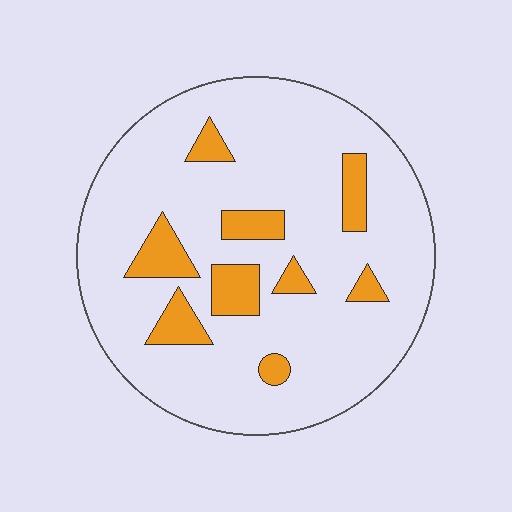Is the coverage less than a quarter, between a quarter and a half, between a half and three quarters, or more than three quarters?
Less than a quarter.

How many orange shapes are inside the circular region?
9.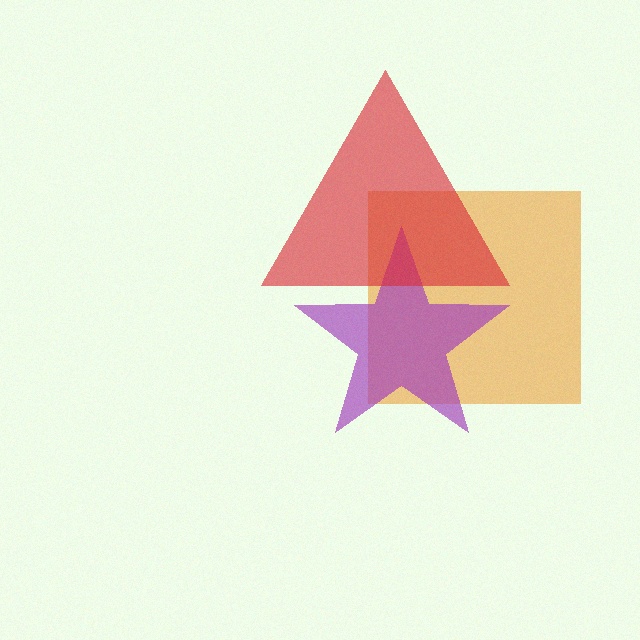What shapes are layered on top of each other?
The layered shapes are: an orange square, a purple star, a red triangle.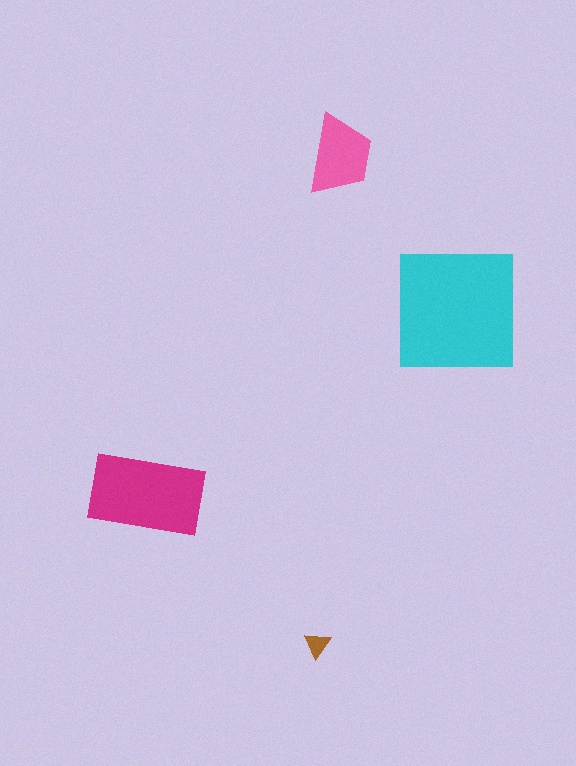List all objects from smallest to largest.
The brown triangle, the pink trapezoid, the magenta rectangle, the cyan square.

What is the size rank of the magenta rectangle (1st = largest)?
2nd.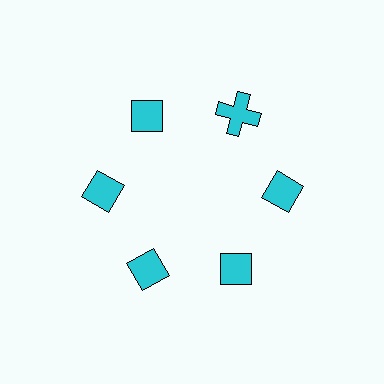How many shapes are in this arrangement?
There are 6 shapes arranged in a ring pattern.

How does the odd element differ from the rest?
It has a different shape: cross instead of diamond.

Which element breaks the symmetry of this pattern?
The cyan cross at roughly the 1 o'clock position breaks the symmetry. All other shapes are cyan diamonds.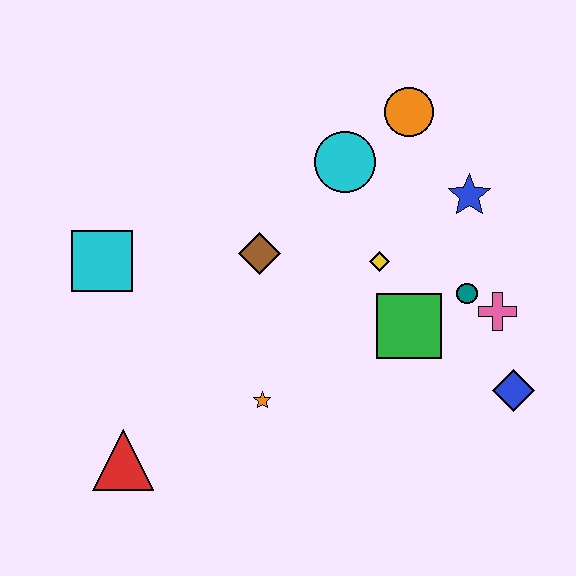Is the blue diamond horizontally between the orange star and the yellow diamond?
No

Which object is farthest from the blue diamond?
The cyan square is farthest from the blue diamond.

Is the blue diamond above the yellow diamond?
No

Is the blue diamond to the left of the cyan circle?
No